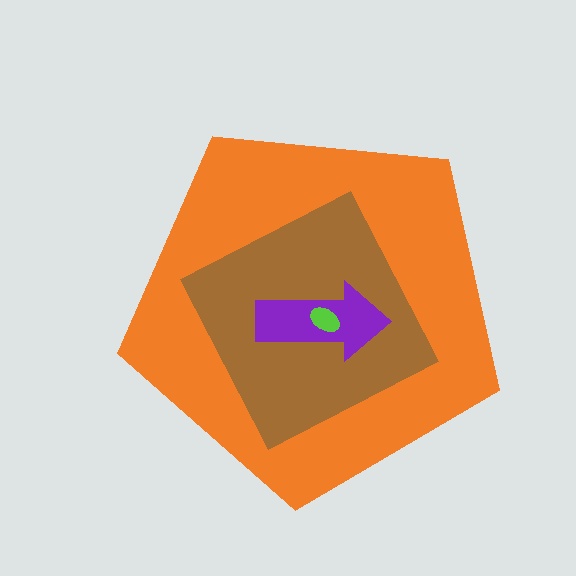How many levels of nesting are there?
4.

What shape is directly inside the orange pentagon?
The brown diamond.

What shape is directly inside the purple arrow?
The lime ellipse.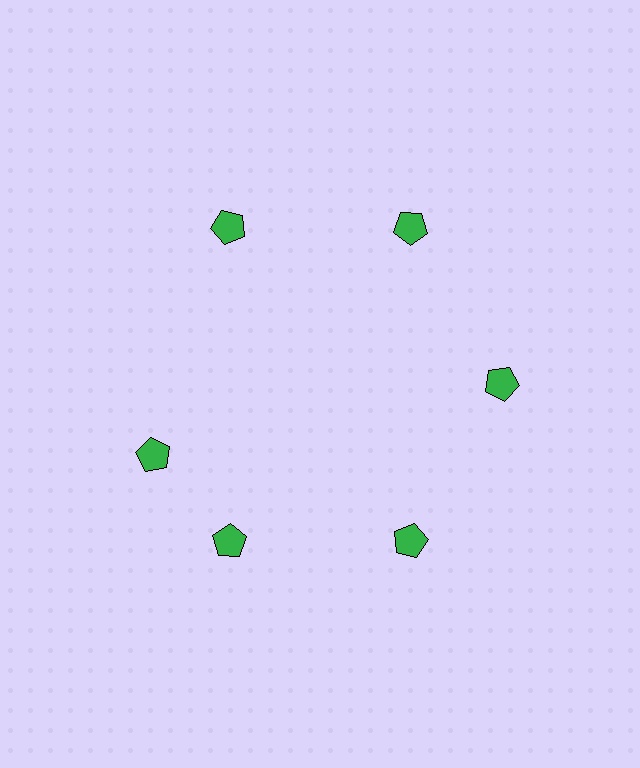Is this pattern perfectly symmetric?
No. The 6 green pentagons are arranged in a ring, but one element near the 9 o'clock position is rotated out of alignment along the ring, breaking the 6-fold rotational symmetry.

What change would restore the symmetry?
The symmetry would be restored by rotating it back into even spacing with its neighbors so that all 6 pentagons sit at equal angles and equal distance from the center.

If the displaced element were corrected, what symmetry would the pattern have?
It would have 6-fold rotational symmetry — the pattern would map onto itself every 60 degrees.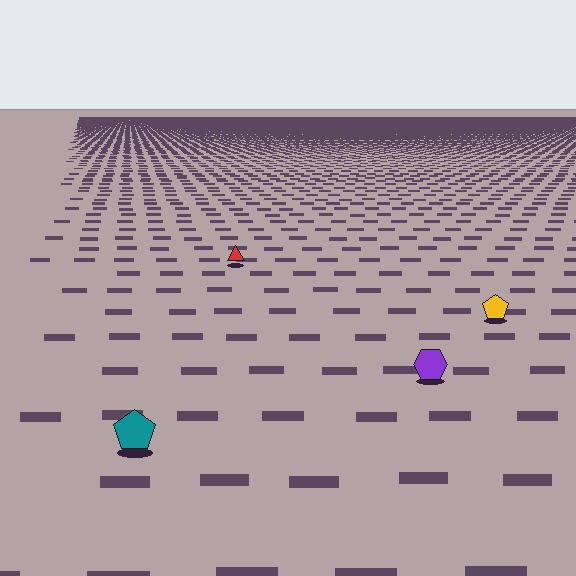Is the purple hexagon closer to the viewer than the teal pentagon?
No. The teal pentagon is closer — you can tell from the texture gradient: the ground texture is coarser near it.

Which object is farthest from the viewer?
The red triangle is farthest from the viewer. It appears smaller and the ground texture around it is denser.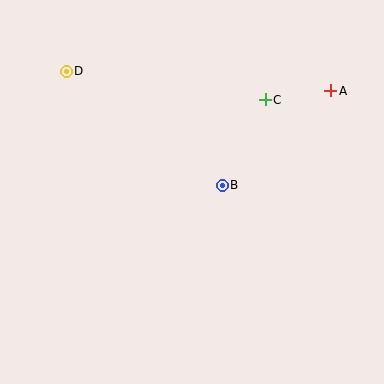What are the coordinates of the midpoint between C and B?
The midpoint between C and B is at (244, 142).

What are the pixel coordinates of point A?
Point A is at (331, 91).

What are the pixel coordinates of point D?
Point D is at (66, 71).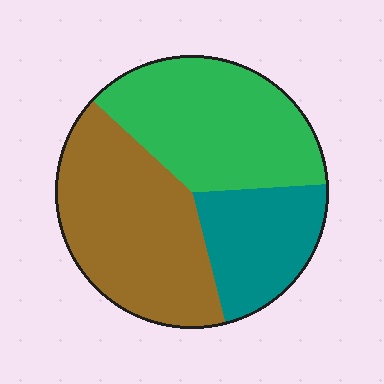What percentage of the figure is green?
Green covers 37% of the figure.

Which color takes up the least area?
Teal, at roughly 20%.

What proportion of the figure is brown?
Brown takes up between a third and a half of the figure.